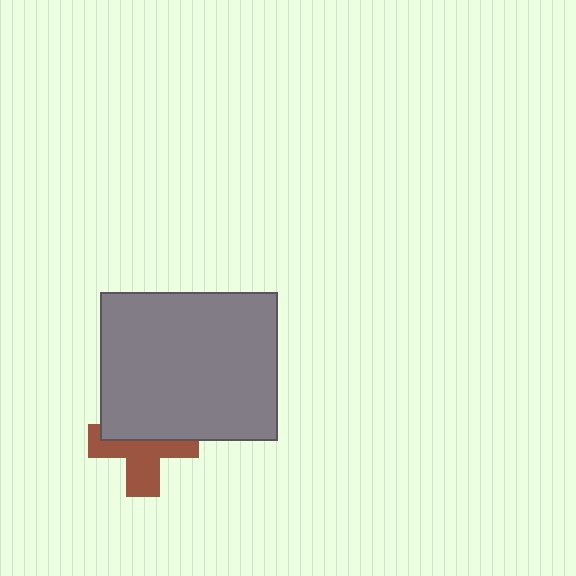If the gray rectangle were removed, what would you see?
You would see the complete brown cross.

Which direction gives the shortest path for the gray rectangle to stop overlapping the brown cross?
Moving up gives the shortest separation.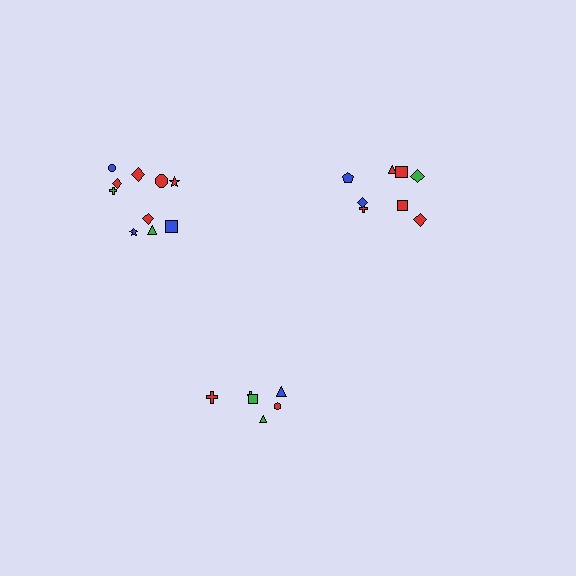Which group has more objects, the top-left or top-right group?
The top-left group.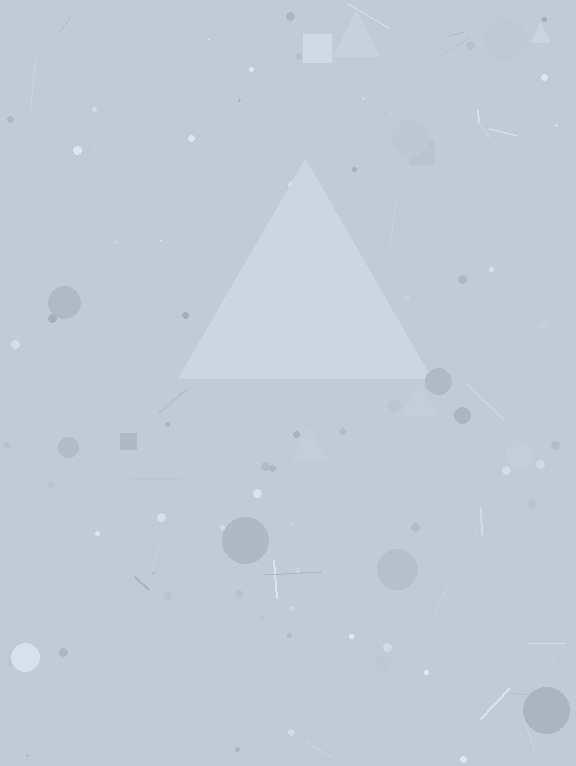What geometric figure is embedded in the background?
A triangle is embedded in the background.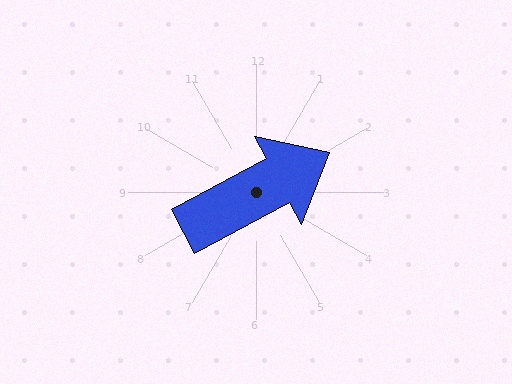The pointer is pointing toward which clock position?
Roughly 2 o'clock.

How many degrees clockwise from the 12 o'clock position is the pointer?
Approximately 62 degrees.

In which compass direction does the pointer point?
Northeast.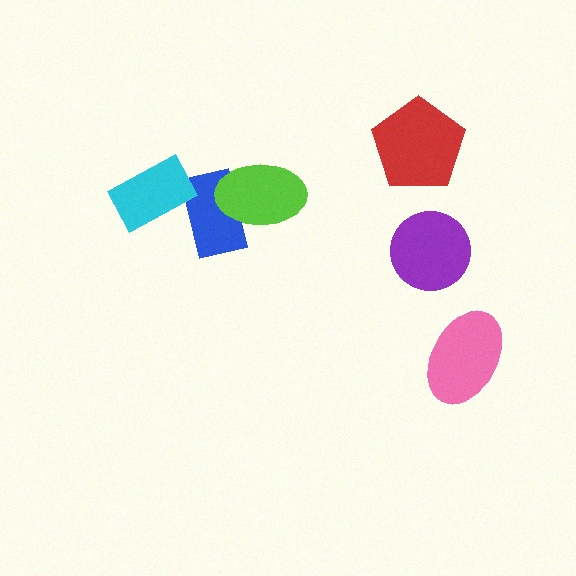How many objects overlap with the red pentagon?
0 objects overlap with the red pentagon.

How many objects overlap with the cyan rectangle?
1 object overlaps with the cyan rectangle.